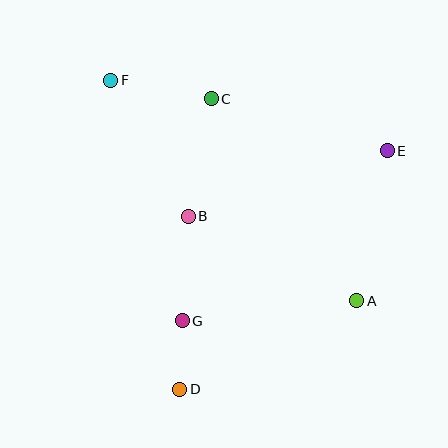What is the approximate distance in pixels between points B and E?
The distance between B and E is approximately 210 pixels.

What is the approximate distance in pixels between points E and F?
The distance between E and F is approximately 285 pixels.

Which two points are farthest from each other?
Points A and F are farthest from each other.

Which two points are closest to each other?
Points D and G are closest to each other.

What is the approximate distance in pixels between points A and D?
The distance between A and D is approximately 198 pixels.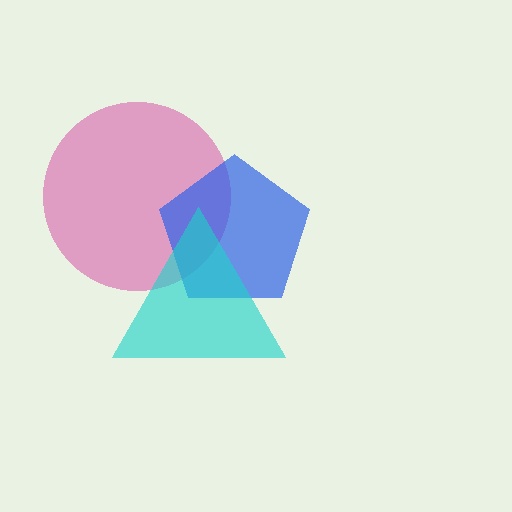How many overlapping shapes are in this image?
There are 3 overlapping shapes in the image.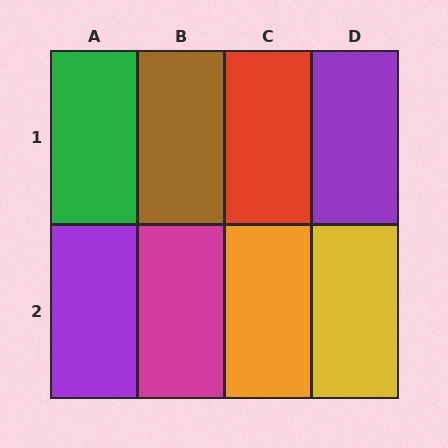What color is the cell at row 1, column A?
Green.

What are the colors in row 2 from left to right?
Purple, magenta, orange, yellow.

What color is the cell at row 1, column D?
Purple.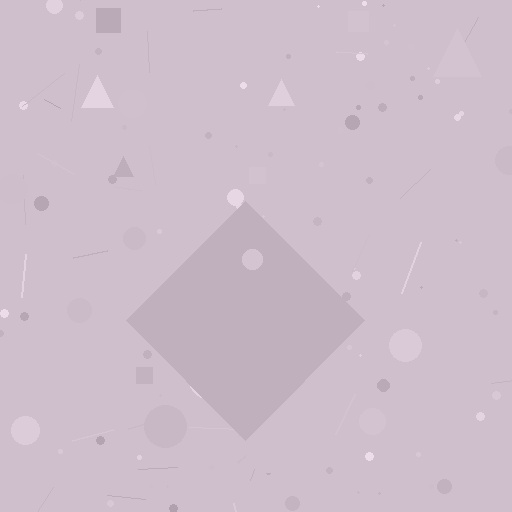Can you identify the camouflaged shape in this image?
The camouflaged shape is a diamond.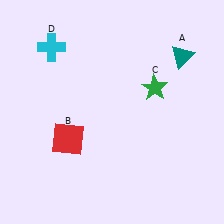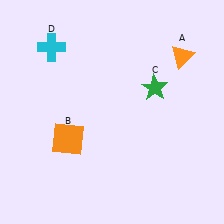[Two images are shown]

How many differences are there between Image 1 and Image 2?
There are 2 differences between the two images.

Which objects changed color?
A changed from teal to orange. B changed from red to orange.